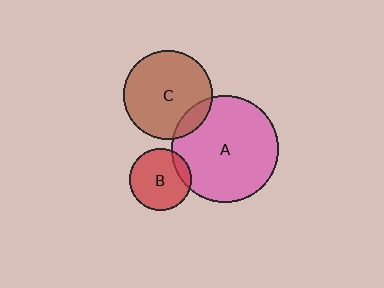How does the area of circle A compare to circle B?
Approximately 3.0 times.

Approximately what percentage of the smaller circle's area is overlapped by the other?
Approximately 10%.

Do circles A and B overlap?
Yes.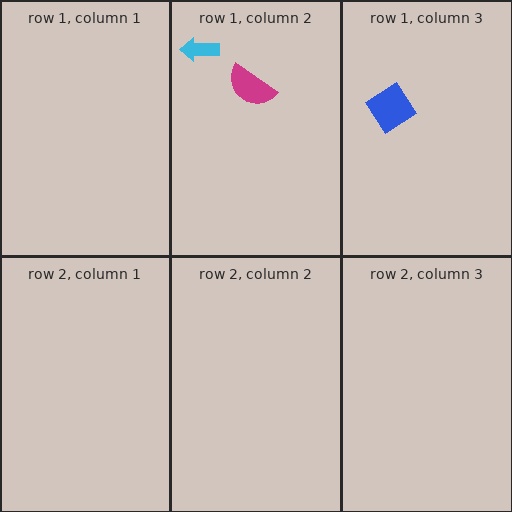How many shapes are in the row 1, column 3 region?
1.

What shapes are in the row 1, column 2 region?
The cyan arrow, the magenta semicircle.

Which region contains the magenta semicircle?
The row 1, column 2 region.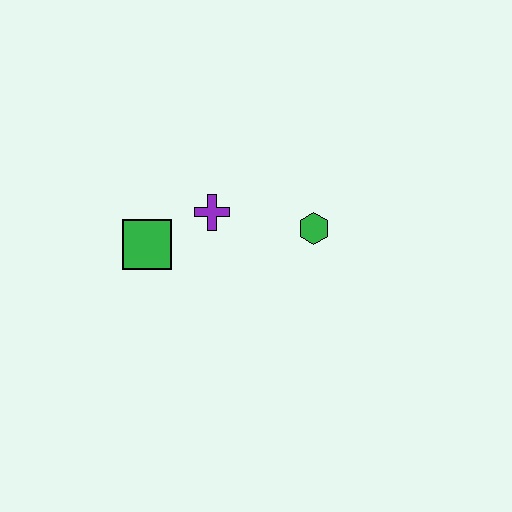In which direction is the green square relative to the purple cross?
The green square is to the left of the purple cross.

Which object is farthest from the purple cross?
The green hexagon is farthest from the purple cross.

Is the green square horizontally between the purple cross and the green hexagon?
No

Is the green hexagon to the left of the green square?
No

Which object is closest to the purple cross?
The green square is closest to the purple cross.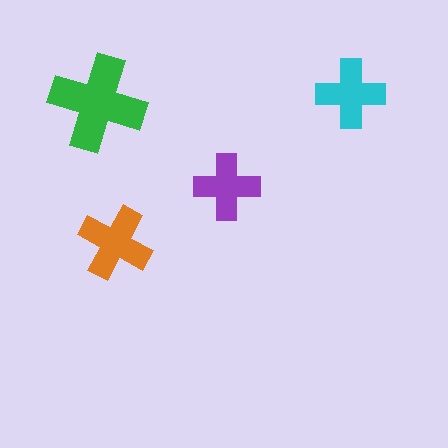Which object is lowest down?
The orange cross is bottommost.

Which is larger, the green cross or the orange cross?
The green one.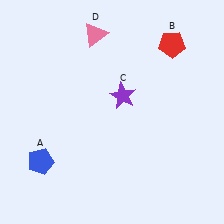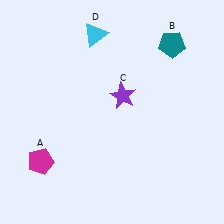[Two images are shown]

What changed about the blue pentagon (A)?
In Image 1, A is blue. In Image 2, it changed to magenta.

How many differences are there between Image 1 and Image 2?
There are 3 differences between the two images.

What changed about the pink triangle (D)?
In Image 1, D is pink. In Image 2, it changed to cyan.